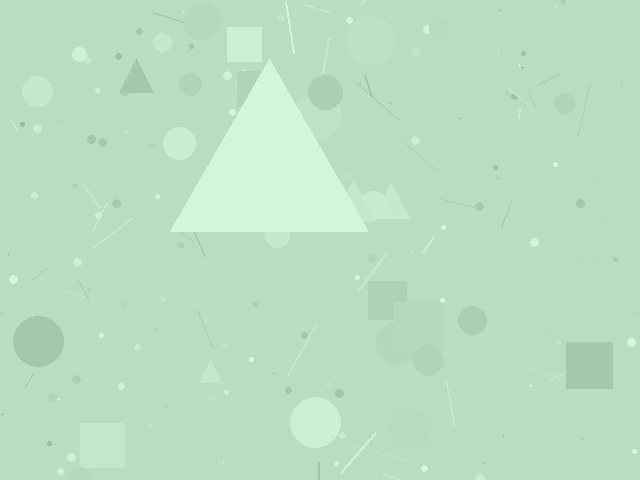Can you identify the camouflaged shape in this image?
The camouflaged shape is a triangle.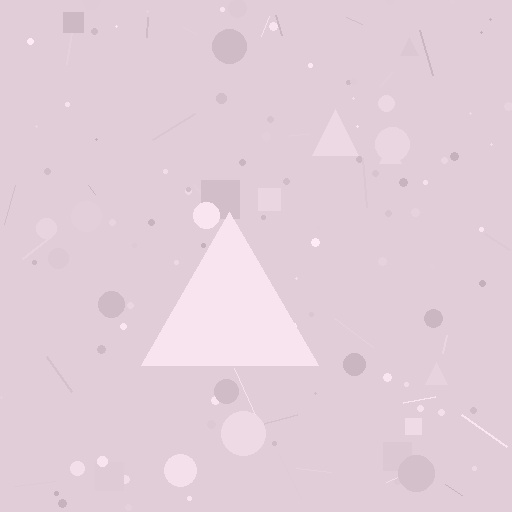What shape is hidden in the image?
A triangle is hidden in the image.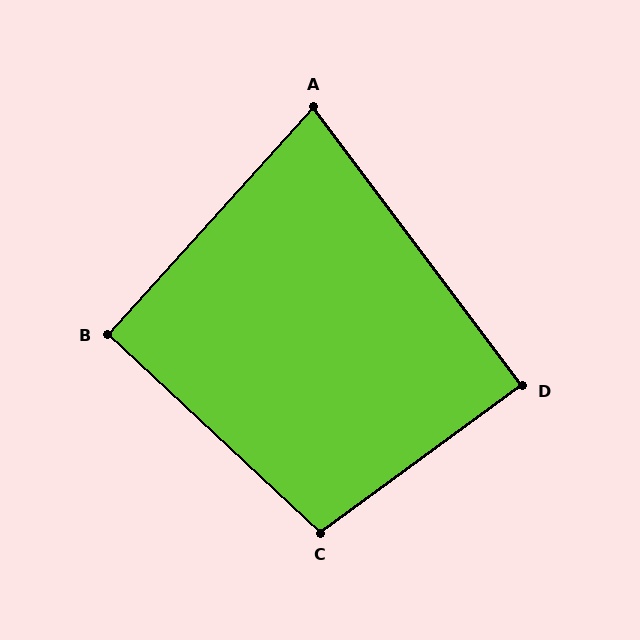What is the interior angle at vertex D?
Approximately 89 degrees (approximately right).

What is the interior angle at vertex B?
Approximately 91 degrees (approximately right).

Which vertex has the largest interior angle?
C, at approximately 101 degrees.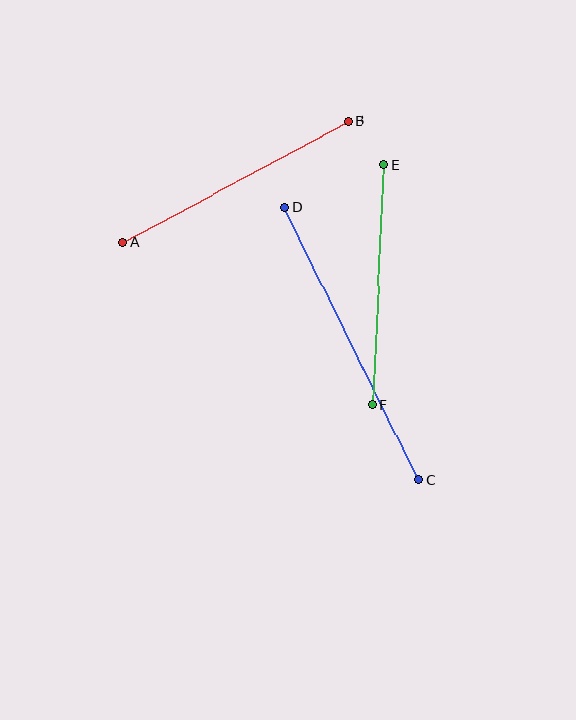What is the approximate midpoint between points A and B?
The midpoint is at approximately (236, 182) pixels.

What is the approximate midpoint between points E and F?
The midpoint is at approximately (378, 285) pixels.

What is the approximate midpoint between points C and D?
The midpoint is at approximately (351, 344) pixels.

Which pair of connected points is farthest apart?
Points C and D are farthest apart.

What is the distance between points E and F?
The distance is approximately 240 pixels.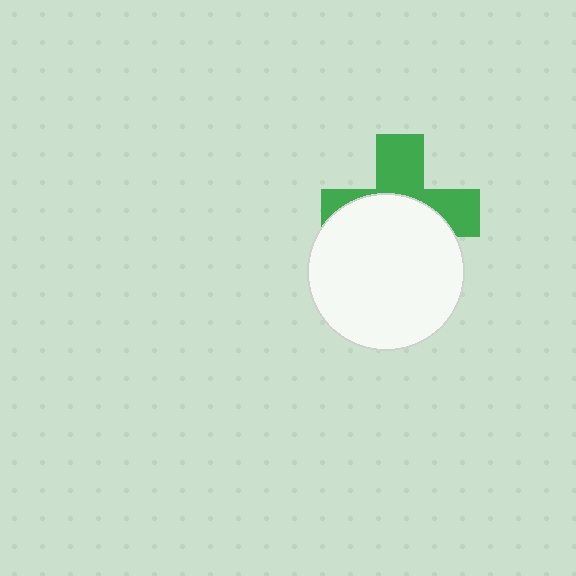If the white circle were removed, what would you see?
You would see the complete green cross.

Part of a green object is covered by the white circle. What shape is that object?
It is a cross.